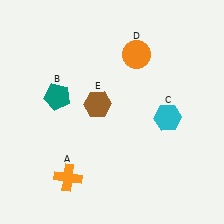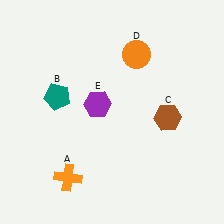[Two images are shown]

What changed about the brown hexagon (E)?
In Image 1, E is brown. In Image 2, it changed to purple.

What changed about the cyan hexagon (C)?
In Image 1, C is cyan. In Image 2, it changed to brown.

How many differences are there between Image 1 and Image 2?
There are 2 differences between the two images.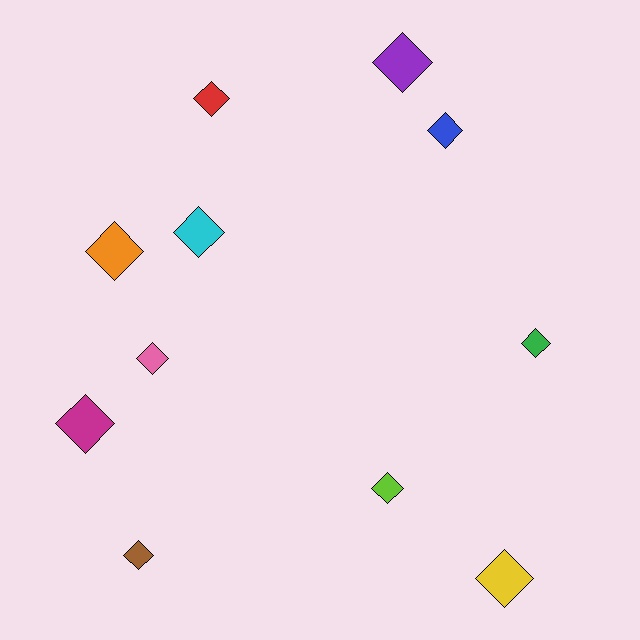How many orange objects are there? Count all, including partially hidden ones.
There is 1 orange object.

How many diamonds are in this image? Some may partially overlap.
There are 11 diamonds.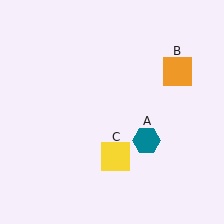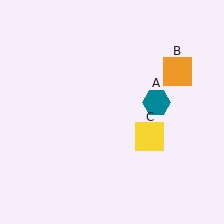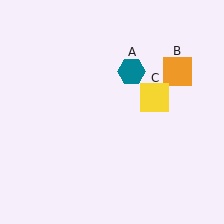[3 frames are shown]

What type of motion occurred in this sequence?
The teal hexagon (object A), yellow square (object C) rotated counterclockwise around the center of the scene.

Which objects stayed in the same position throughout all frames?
Orange square (object B) remained stationary.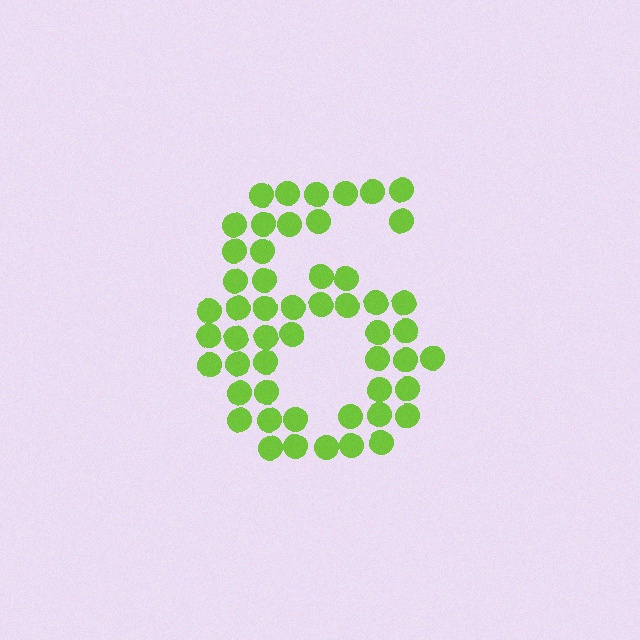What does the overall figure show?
The overall figure shows the digit 6.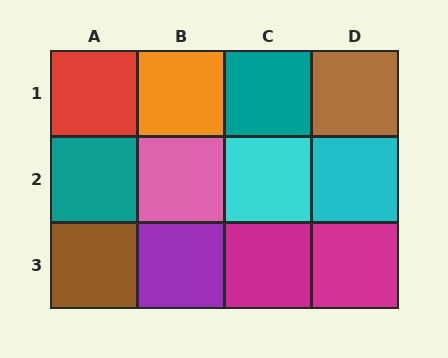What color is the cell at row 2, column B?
Pink.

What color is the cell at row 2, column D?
Cyan.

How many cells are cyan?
2 cells are cyan.